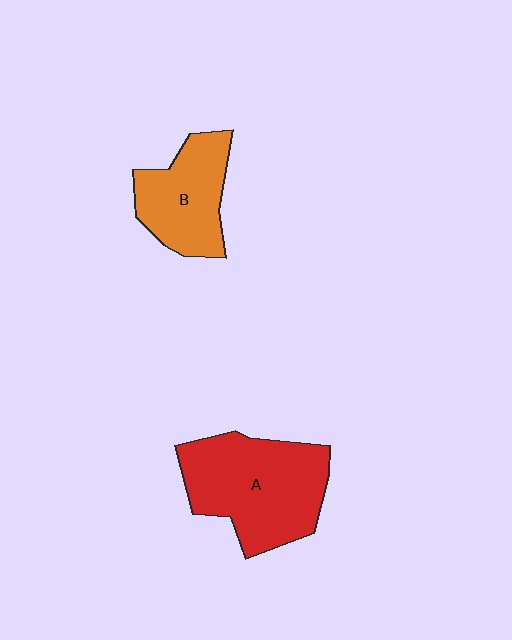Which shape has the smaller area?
Shape B (orange).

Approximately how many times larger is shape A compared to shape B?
Approximately 1.5 times.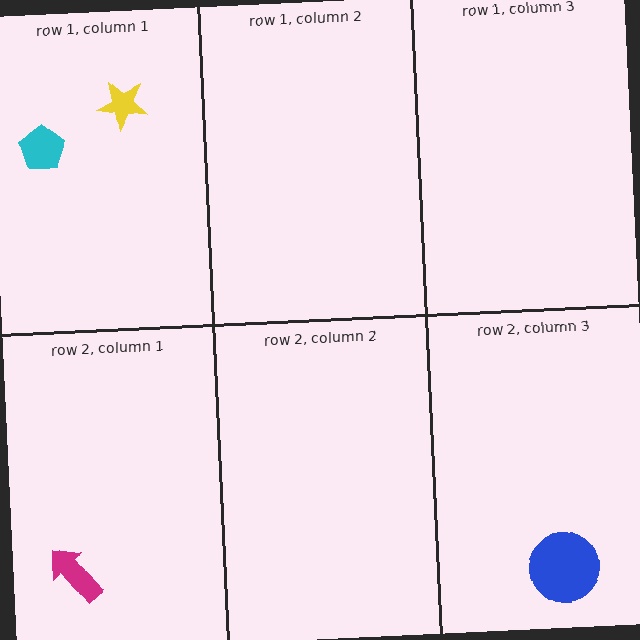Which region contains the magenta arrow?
The row 2, column 1 region.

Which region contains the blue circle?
The row 2, column 3 region.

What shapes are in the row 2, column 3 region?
The blue circle.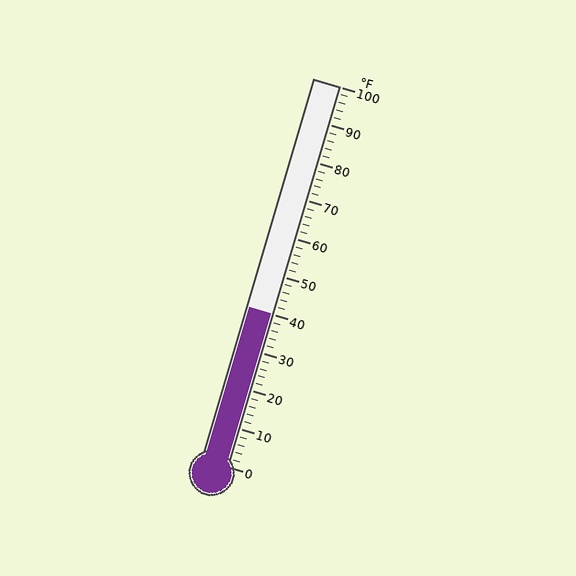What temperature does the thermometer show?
The thermometer shows approximately 40°F.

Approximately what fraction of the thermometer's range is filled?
The thermometer is filled to approximately 40% of its range.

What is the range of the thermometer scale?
The thermometer scale ranges from 0°F to 100°F.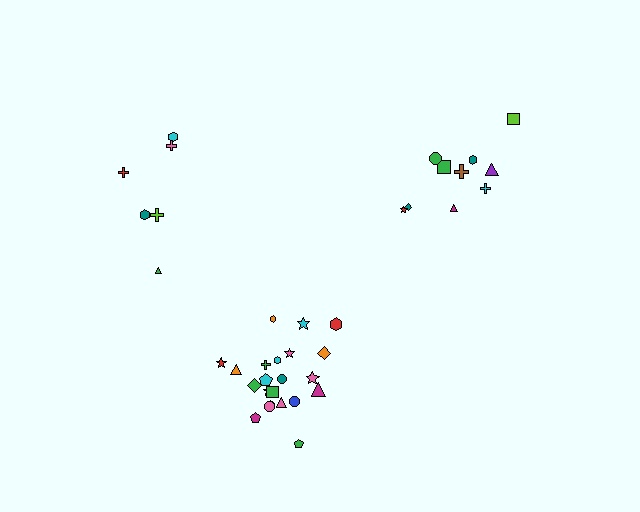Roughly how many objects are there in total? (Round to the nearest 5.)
Roughly 40 objects in total.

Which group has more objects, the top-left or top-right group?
The top-right group.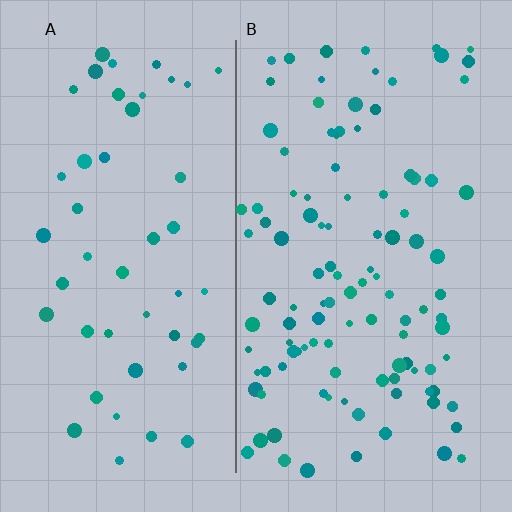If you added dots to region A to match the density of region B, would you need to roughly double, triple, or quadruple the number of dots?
Approximately double.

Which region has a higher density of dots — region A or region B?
B (the right).